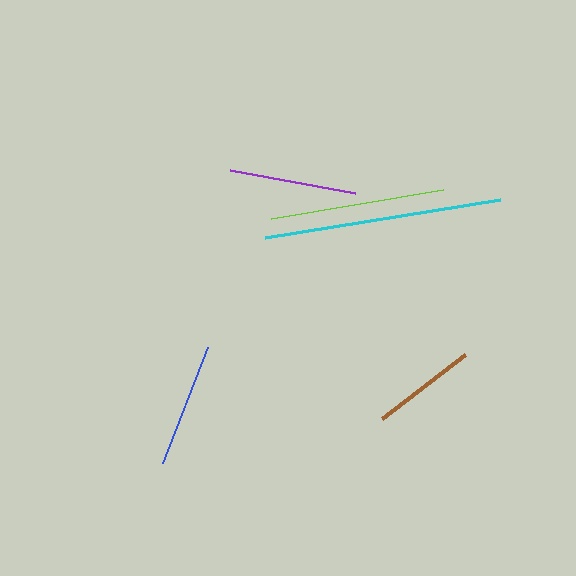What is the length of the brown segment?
The brown segment is approximately 104 pixels long.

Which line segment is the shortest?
The brown line is the shortest at approximately 104 pixels.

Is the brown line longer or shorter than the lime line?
The lime line is longer than the brown line.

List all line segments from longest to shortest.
From longest to shortest: cyan, lime, purple, blue, brown.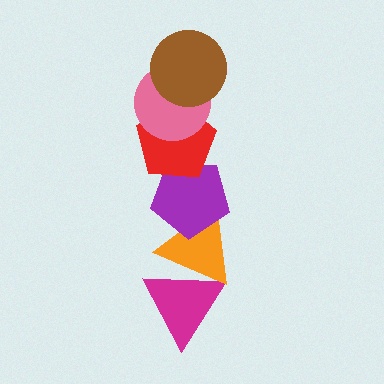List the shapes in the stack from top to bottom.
From top to bottom: the brown circle, the pink circle, the red pentagon, the purple pentagon, the orange triangle, the magenta triangle.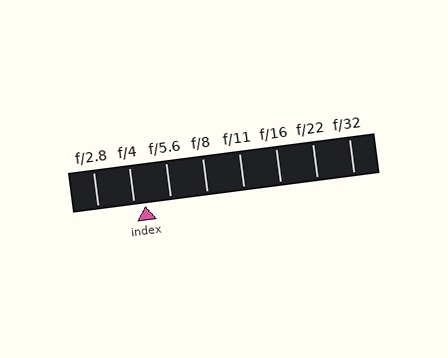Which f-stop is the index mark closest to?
The index mark is closest to f/4.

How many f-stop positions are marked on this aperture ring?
There are 8 f-stop positions marked.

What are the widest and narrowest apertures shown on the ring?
The widest aperture shown is f/2.8 and the narrowest is f/32.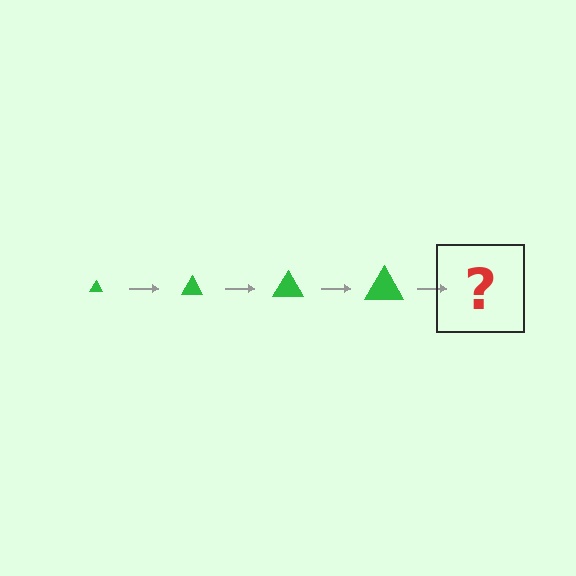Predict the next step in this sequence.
The next step is a green triangle, larger than the previous one.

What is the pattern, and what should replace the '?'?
The pattern is that the triangle gets progressively larger each step. The '?' should be a green triangle, larger than the previous one.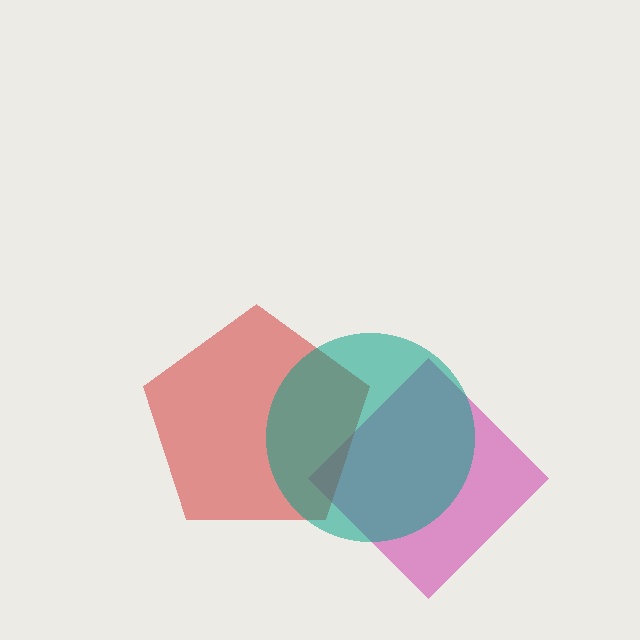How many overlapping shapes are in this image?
There are 3 overlapping shapes in the image.